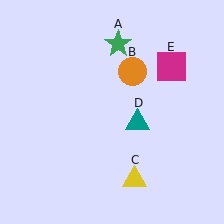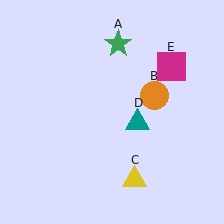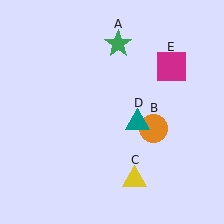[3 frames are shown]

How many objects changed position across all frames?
1 object changed position: orange circle (object B).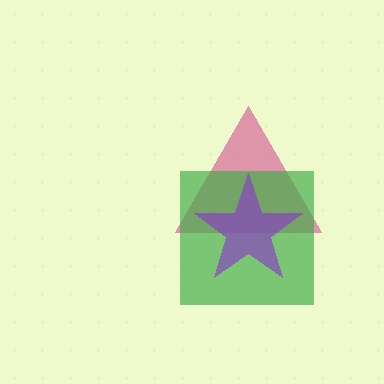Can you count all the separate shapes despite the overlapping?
Yes, there are 3 separate shapes.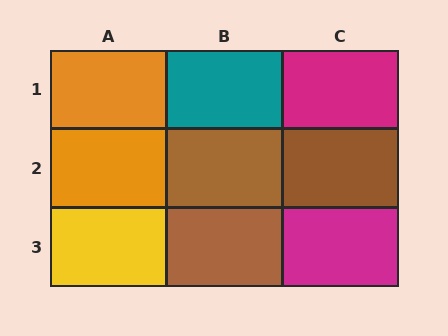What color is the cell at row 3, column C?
Magenta.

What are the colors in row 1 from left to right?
Orange, teal, magenta.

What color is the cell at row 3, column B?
Brown.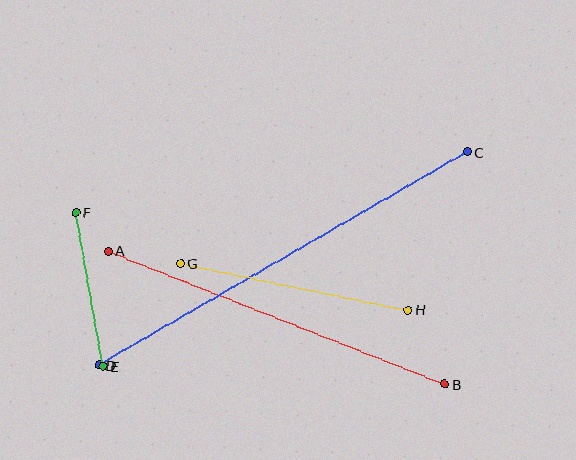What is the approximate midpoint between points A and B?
The midpoint is at approximately (276, 318) pixels.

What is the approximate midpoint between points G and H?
The midpoint is at approximately (294, 287) pixels.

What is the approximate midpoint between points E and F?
The midpoint is at approximately (90, 289) pixels.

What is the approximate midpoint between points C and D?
The midpoint is at approximately (283, 259) pixels.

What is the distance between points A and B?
The distance is approximately 362 pixels.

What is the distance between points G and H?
The distance is approximately 232 pixels.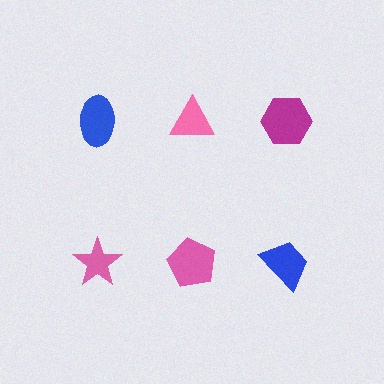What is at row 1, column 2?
A pink triangle.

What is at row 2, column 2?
A pink pentagon.